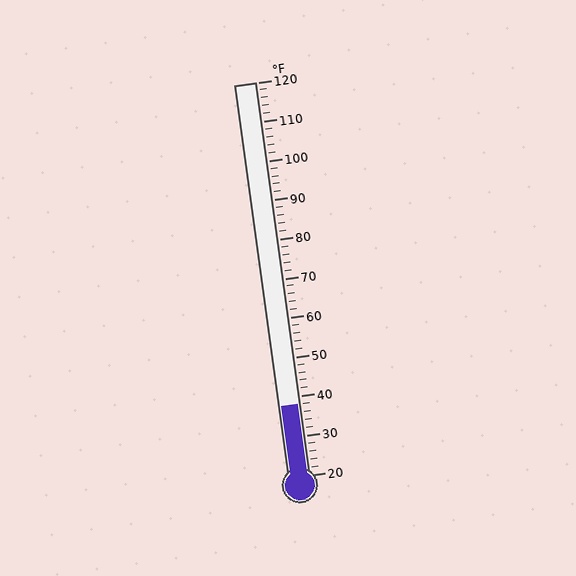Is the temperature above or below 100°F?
The temperature is below 100°F.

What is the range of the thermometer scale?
The thermometer scale ranges from 20°F to 120°F.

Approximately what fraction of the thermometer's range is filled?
The thermometer is filled to approximately 20% of its range.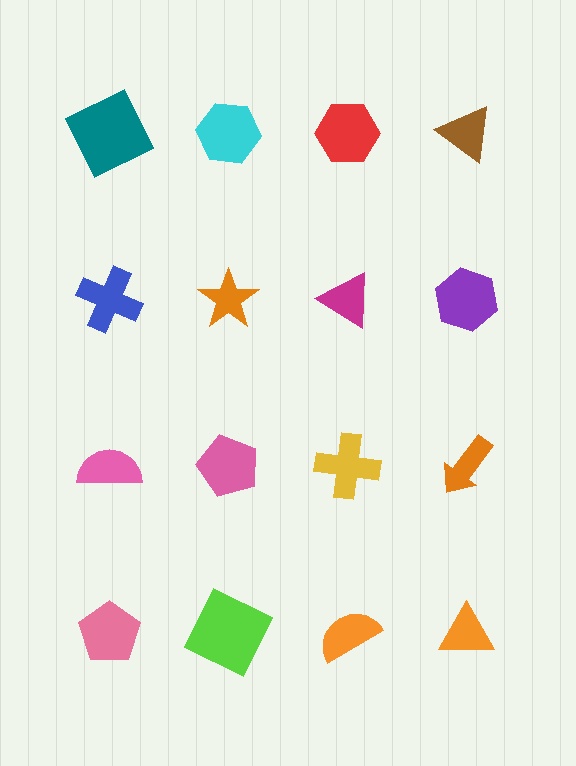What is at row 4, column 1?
A pink pentagon.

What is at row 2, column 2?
An orange star.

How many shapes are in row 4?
4 shapes.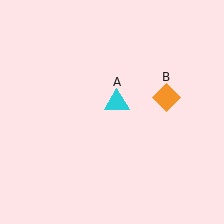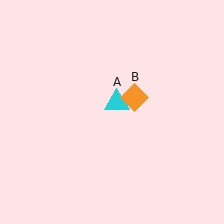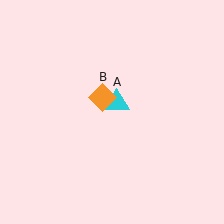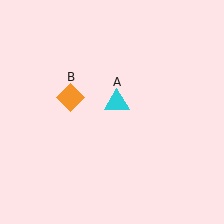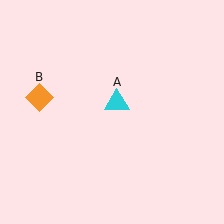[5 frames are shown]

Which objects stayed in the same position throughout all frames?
Cyan triangle (object A) remained stationary.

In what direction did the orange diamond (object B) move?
The orange diamond (object B) moved left.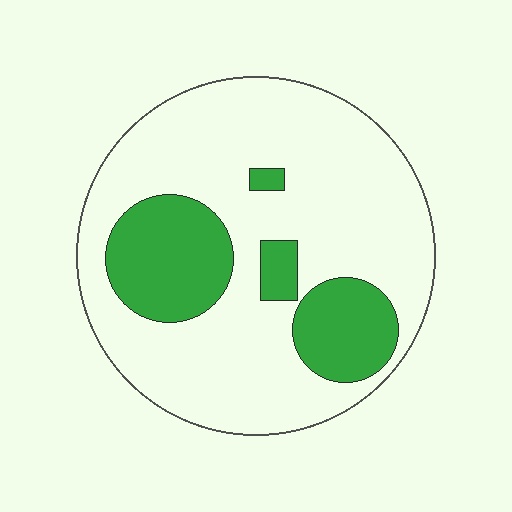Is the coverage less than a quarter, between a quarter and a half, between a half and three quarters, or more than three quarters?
Less than a quarter.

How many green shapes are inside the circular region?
4.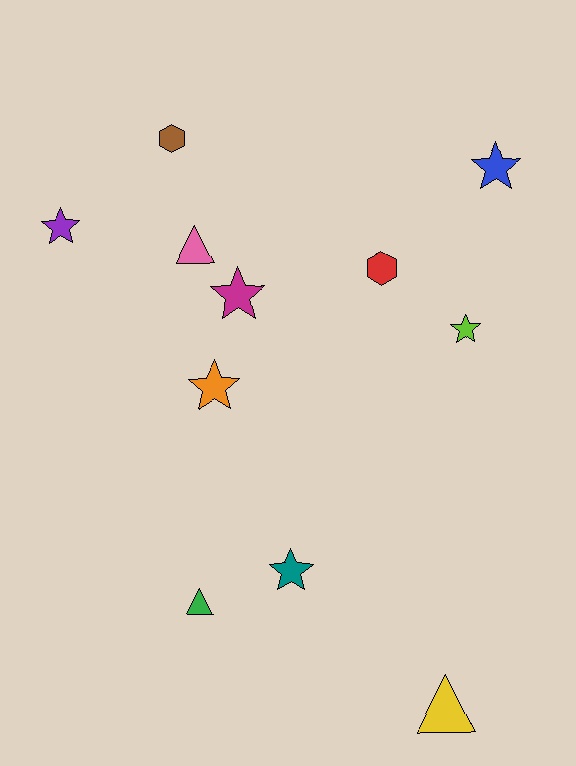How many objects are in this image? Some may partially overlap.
There are 11 objects.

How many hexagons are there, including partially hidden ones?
There are 2 hexagons.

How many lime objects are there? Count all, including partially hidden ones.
There is 1 lime object.